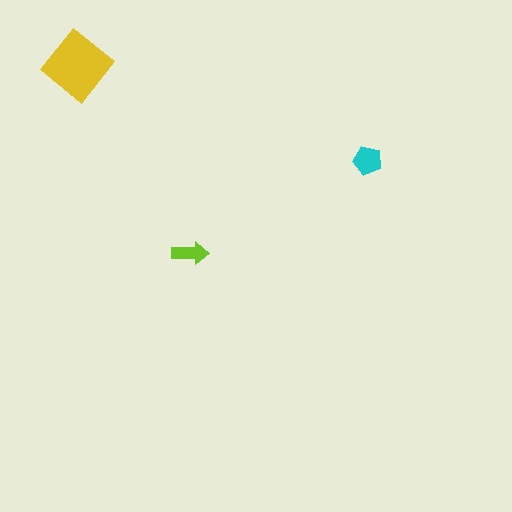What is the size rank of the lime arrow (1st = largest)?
3rd.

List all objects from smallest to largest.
The lime arrow, the cyan pentagon, the yellow diamond.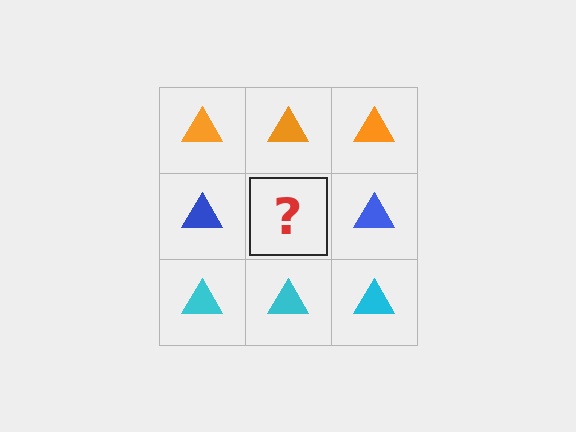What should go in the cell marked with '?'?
The missing cell should contain a blue triangle.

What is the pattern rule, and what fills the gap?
The rule is that each row has a consistent color. The gap should be filled with a blue triangle.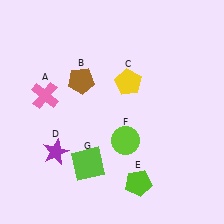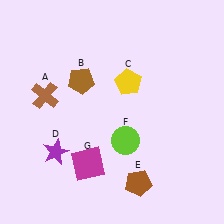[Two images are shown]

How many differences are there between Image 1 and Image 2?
There are 3 differences between the two images.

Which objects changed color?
A changed from pink to brown. E changed from lime to brown. G changed from lime to magenta.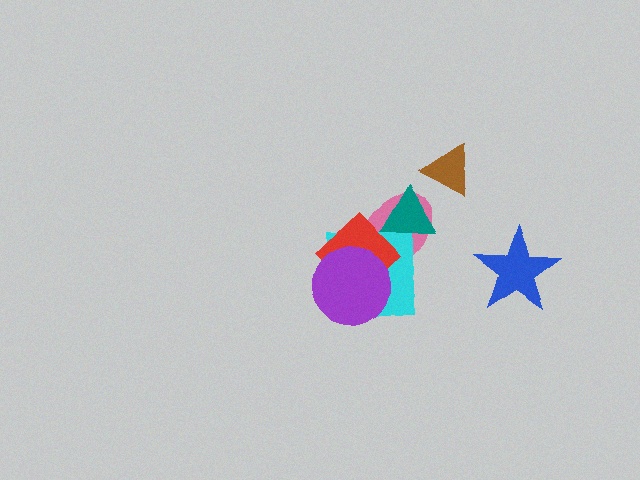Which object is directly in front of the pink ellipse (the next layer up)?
The cyan square is directly in front of the pink ellipse.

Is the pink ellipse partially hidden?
Yes, it is partially covered by another shape.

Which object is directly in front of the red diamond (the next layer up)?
The purple circle is directly in front of the red diamond.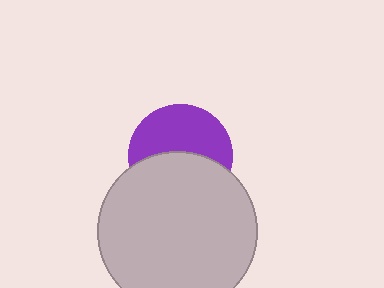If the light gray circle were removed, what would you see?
You would see the complete purple circle.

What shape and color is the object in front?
The object in front is a light gray circle.